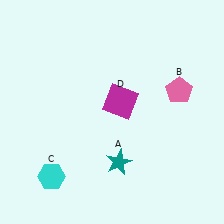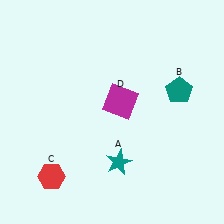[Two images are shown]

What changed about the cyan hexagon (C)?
In Image 1, C is cyan. In Image 2, it changed to red.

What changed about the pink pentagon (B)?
In Image 1, B is pink. In Image 2, it changed to teal.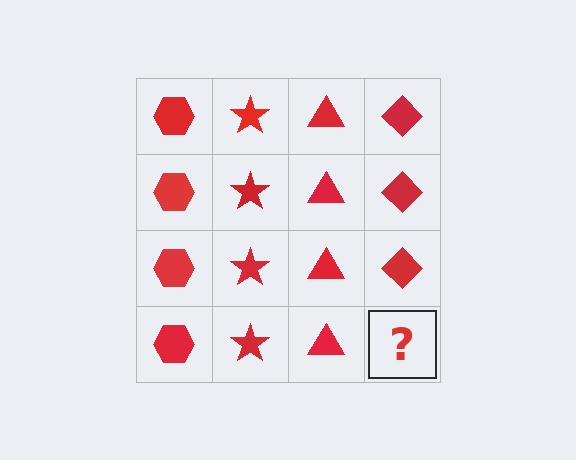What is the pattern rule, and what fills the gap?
The rule is that each column has a consistent shape. The gap should be filled with a red diamond.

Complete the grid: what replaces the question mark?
The question mark should be replaced with a red diamond.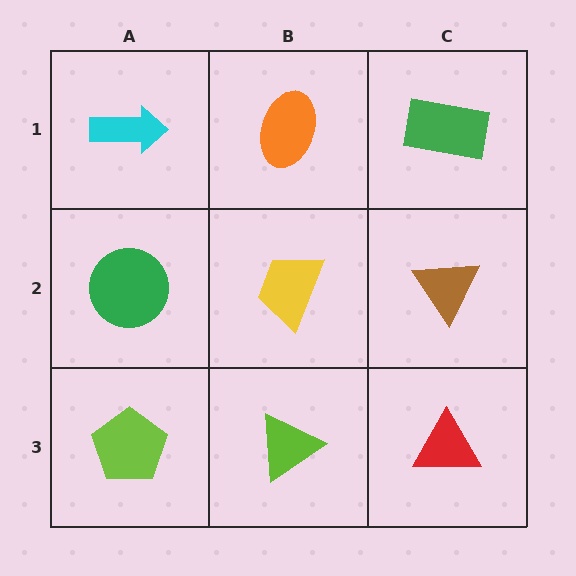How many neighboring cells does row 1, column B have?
3.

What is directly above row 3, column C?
A brown triangle.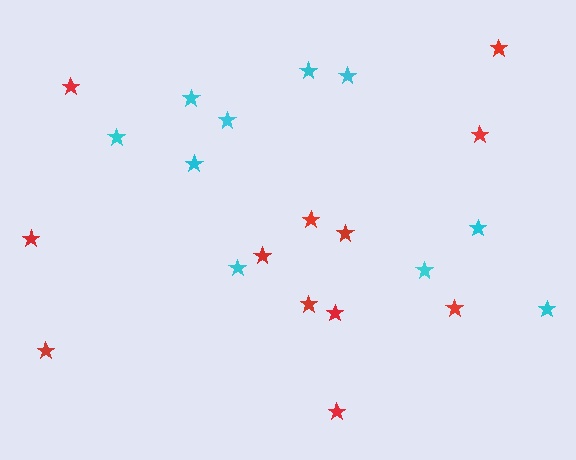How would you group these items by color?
There are 2 groups: one group of red stars (12) and one group of cyan stars (10).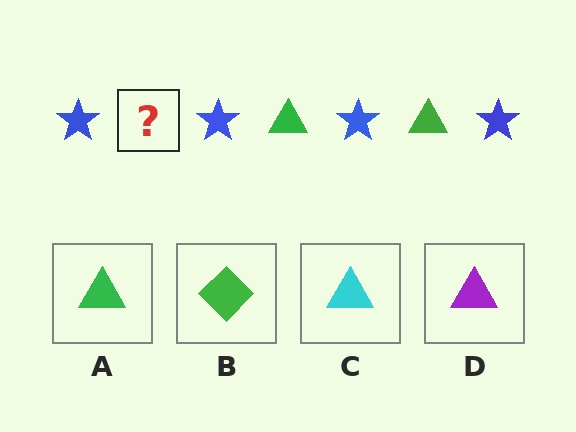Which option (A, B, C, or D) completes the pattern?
A.